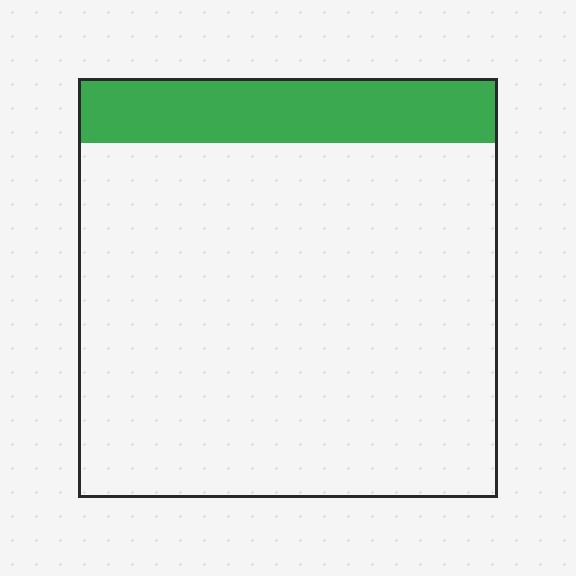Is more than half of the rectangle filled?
No.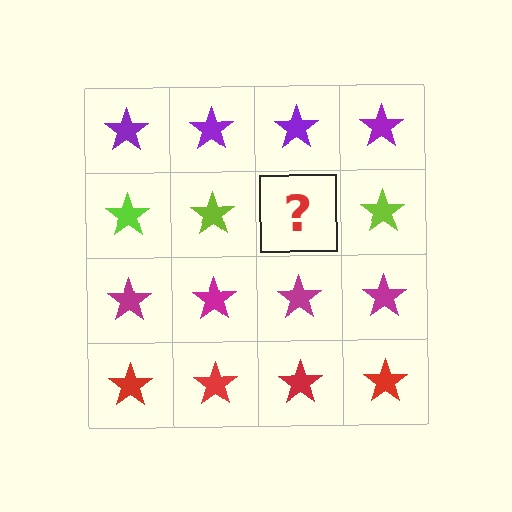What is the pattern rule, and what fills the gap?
The rule is that each row has a consistent color. The gap should be filled with a lime star.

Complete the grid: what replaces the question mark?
The question mark should be replaced with a lime star.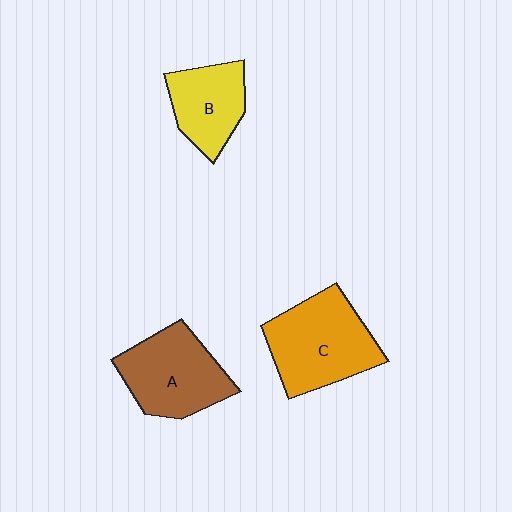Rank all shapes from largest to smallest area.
From largest to smallest: C (orange), A (brown), B (yellow).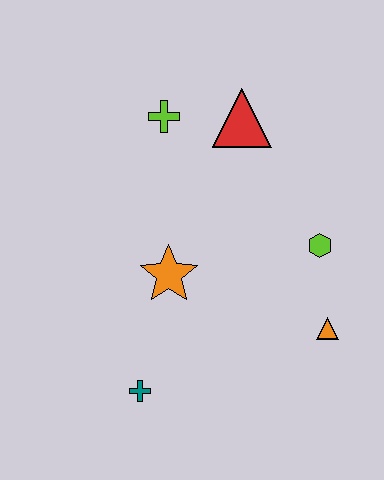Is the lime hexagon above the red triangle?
No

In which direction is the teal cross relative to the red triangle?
The teal cross is below the red triangle.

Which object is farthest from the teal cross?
The red triangle is farthest from the teal cross.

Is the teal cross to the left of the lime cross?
Yes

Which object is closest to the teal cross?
The orange star is closest to the teal cross.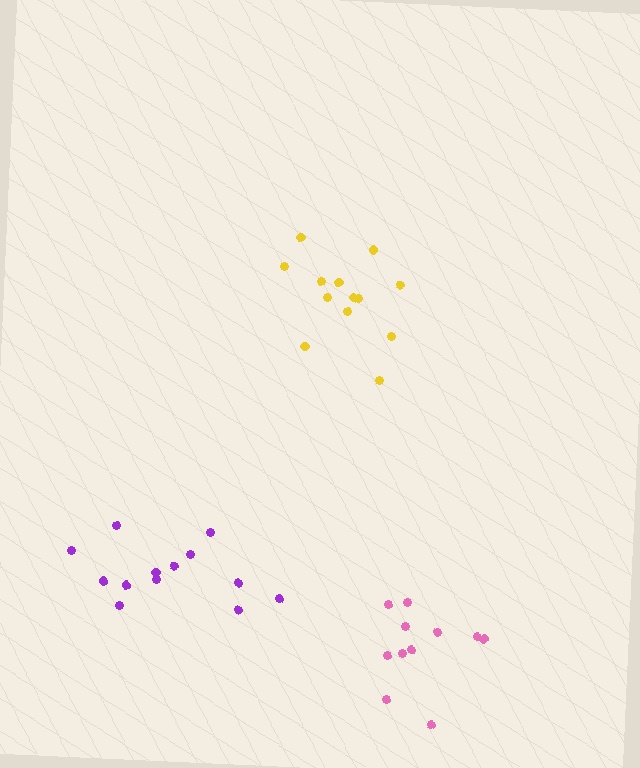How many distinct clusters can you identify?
There are 3 distinct clusters.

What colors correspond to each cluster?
The clusters are colored: purple, yellow, pink.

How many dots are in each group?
Group 1: 13 dots, Group 2: 13 dots, Group 3: 11 dots (37 total).